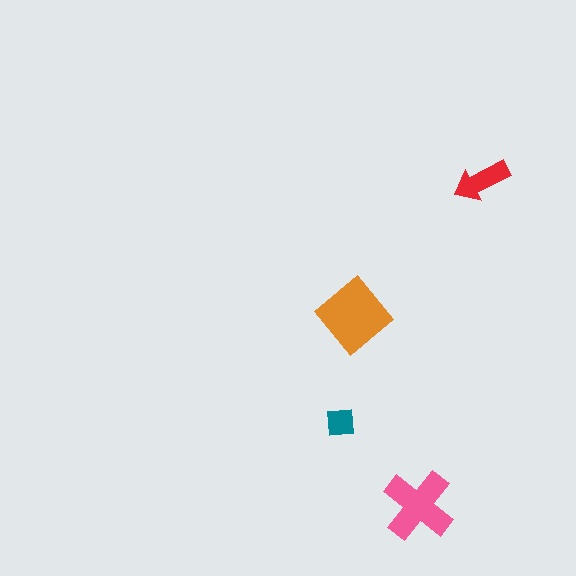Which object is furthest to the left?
The teal square is leftmost.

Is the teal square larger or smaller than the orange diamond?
Smaller.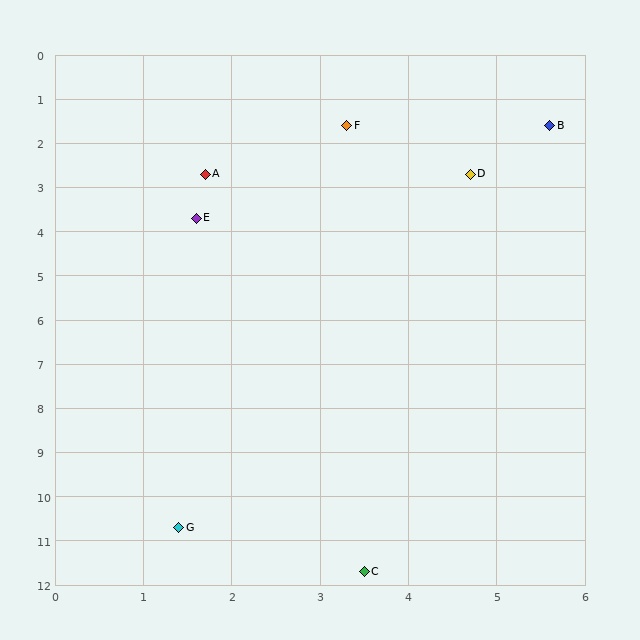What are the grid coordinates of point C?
Point C is at approximately (3.5, 11.7).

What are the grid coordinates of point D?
Point D is at approximately (4.7, 2.7).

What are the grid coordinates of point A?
Point A is at approximately (1.7, 2.7).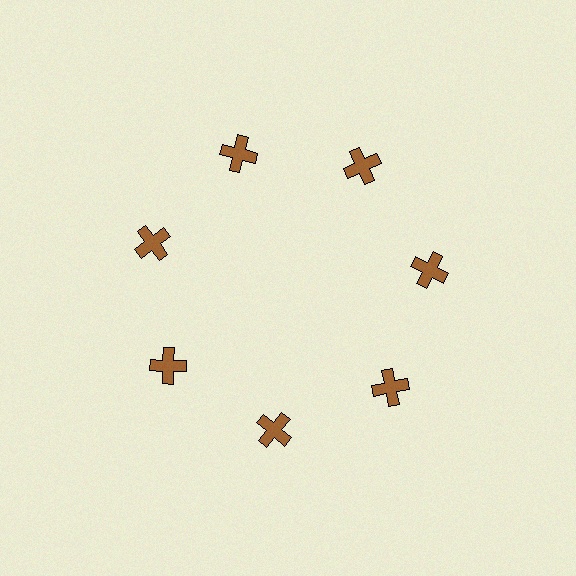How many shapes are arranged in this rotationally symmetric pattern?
There are 7 shapes, arranged in 7 groups of 1.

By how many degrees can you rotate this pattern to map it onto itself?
The pattern maps onto itself every 51 degrees of rotation.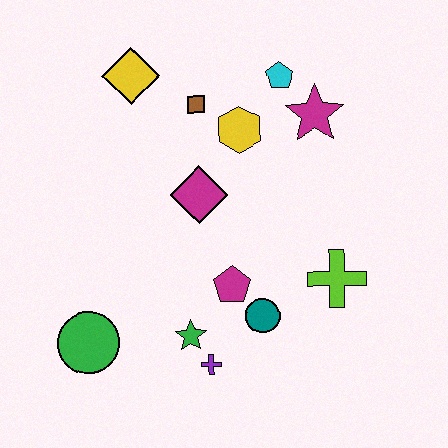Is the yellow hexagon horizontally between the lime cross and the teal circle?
No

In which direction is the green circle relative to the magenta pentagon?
The green circle is to the left of the magenta pentagon.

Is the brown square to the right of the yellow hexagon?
No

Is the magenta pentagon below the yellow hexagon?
Yes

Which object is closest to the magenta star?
The cyan pentagon is closest to the magenta star.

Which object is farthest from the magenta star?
The green circle is farthest from the magenta star.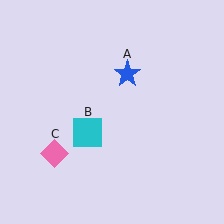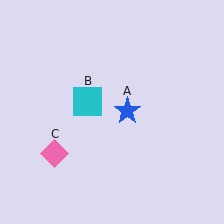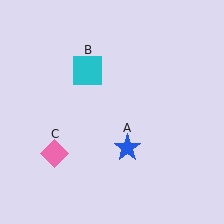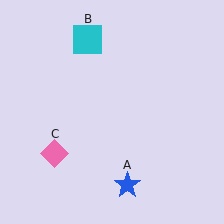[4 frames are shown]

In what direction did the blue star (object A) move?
The blue star (object A) moved down.